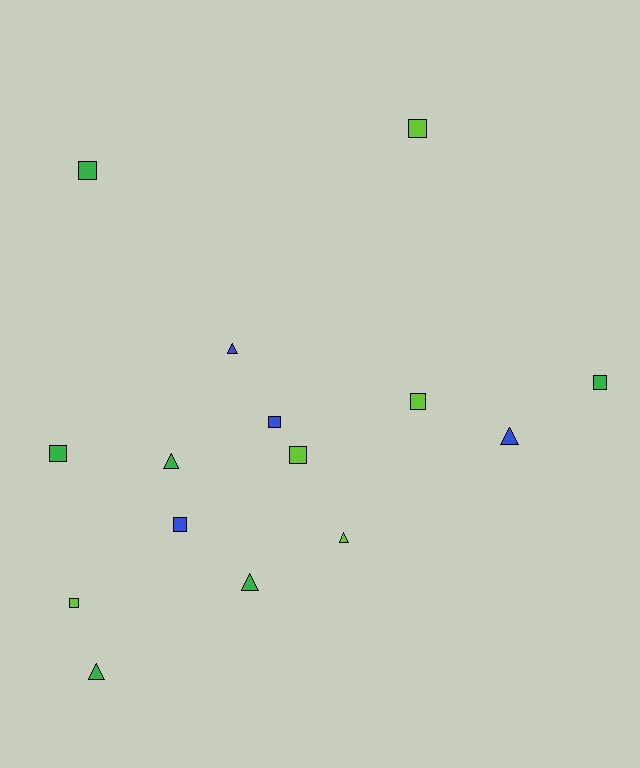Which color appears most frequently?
Green, with 6 objects.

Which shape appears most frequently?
Square, with 9 objects.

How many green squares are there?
There are 3 green squares.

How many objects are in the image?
There are 15 objects.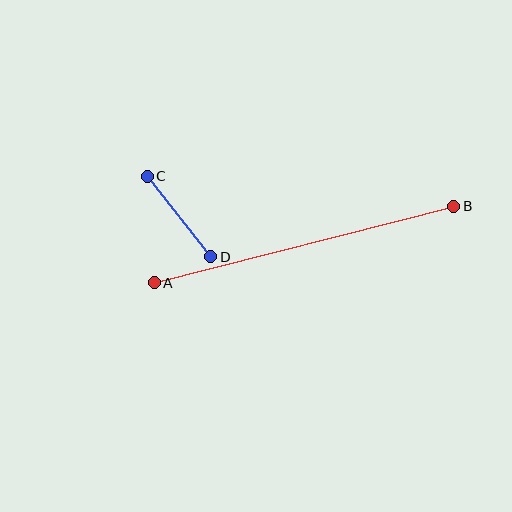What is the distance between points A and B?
The distance is approximately 310 pixels.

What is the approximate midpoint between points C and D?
The midpoint is at approximately (179, 216) pixels.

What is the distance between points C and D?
The distance is approximately 103 pixels.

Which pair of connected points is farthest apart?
Points A and B are farthest apart.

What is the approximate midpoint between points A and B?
The midpoint is at approximately (304, 245) pixels.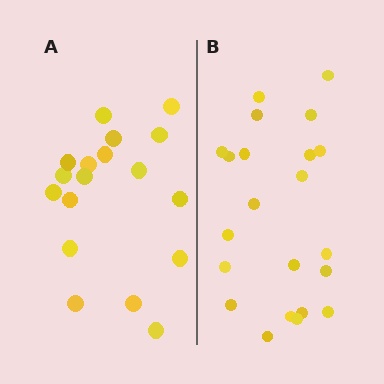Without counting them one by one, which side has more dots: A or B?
Region B (the right region) has more dots.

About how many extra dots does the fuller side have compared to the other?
Region B has about 4 more dots than region A.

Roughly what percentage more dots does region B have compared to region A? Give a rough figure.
About 20% more.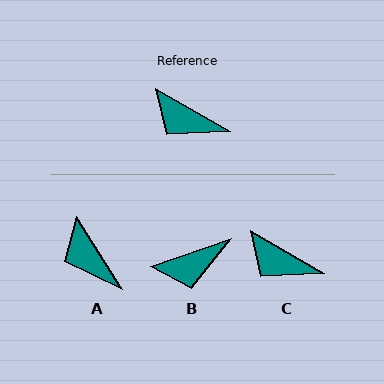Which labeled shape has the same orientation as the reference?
C.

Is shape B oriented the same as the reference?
No, it is off by about 49 degrees.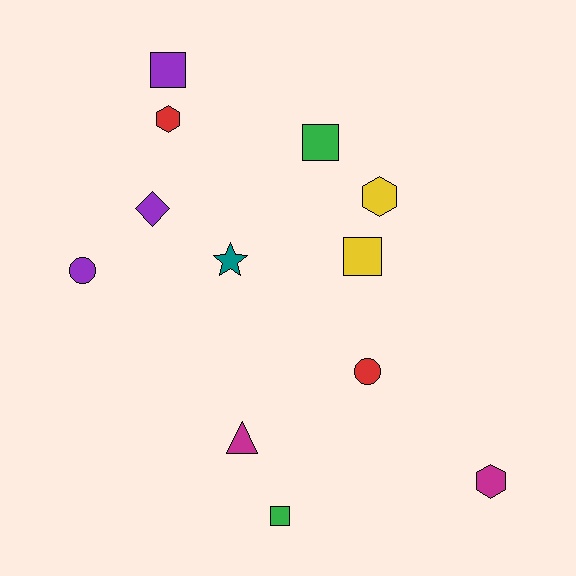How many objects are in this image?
There are 12 objects.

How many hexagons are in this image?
There are 3 hexagons.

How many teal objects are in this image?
There is 1 teal object.